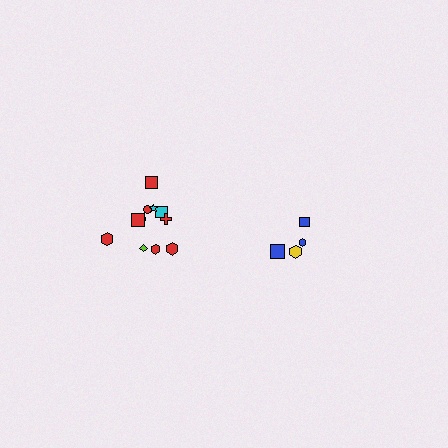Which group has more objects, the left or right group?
The left group.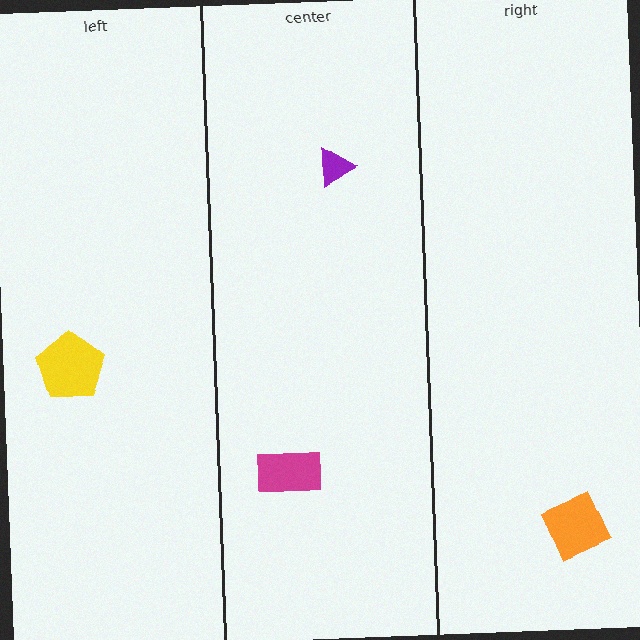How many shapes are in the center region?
2.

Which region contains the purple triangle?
The center region.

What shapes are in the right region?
The orange diamond.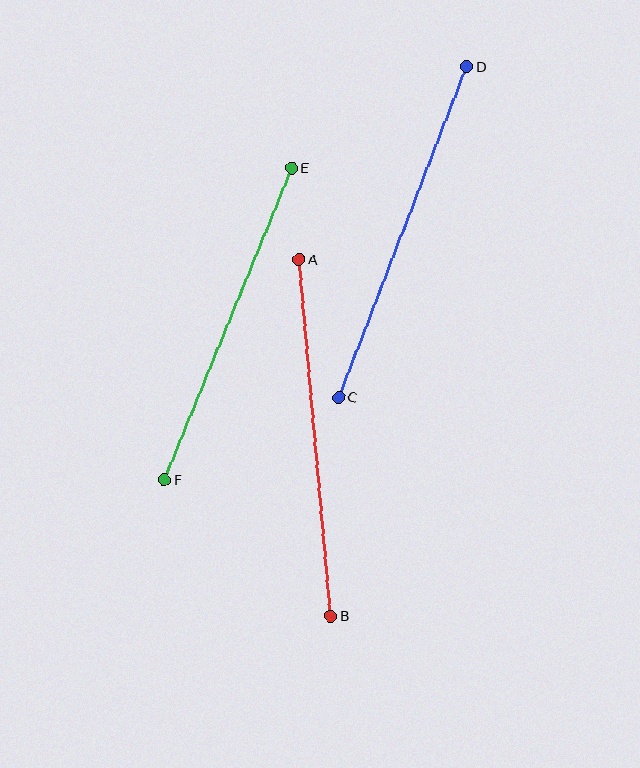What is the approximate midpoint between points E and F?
The midpoint is at approximately (228, 324) pixels.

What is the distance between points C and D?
The distance is approximately 355 pixels.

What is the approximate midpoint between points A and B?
The midpoint is at approximately (315, 437) pixels.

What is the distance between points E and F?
The distance is approximately 337 pixels.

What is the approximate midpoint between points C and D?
The midpoint is at approximately (403, 232) pixels.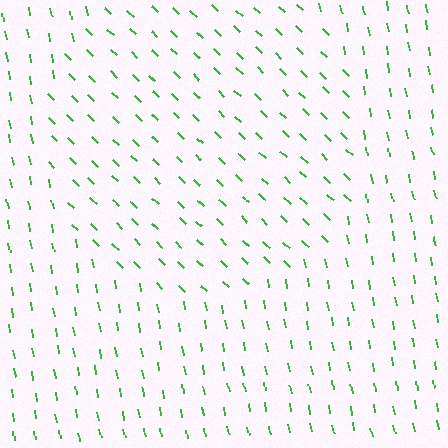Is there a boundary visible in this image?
Yes, there is a texture boundary formed by a change in line orientation.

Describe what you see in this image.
The image is filled with small green line segments. A circle region in the image has lines oriented differently from the surrounding lines, creating a visible texture boundary.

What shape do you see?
I see a circle.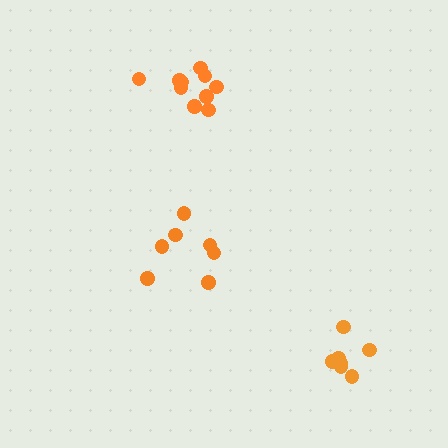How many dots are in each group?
Group 1: 7 dots, Group 2: 7 dots, Group 3: 10 dots (24 total).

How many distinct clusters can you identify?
There are 3 distinct clusters.